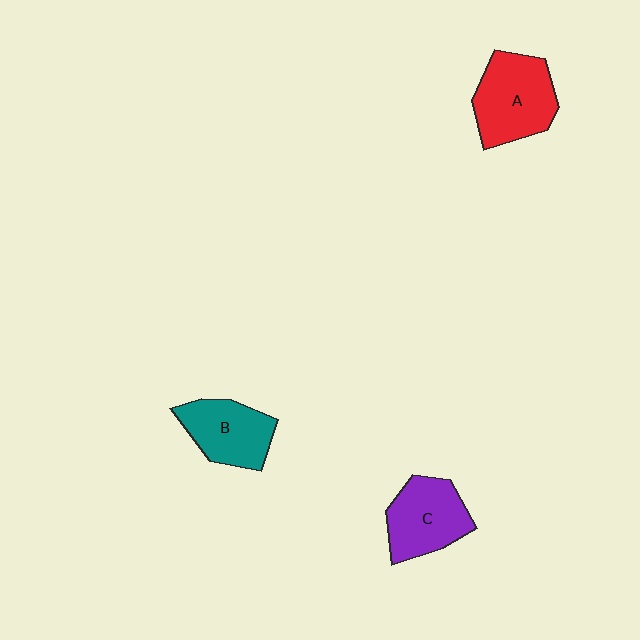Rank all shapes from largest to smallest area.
From largest to smallest: A (red), C (purple), B (teal).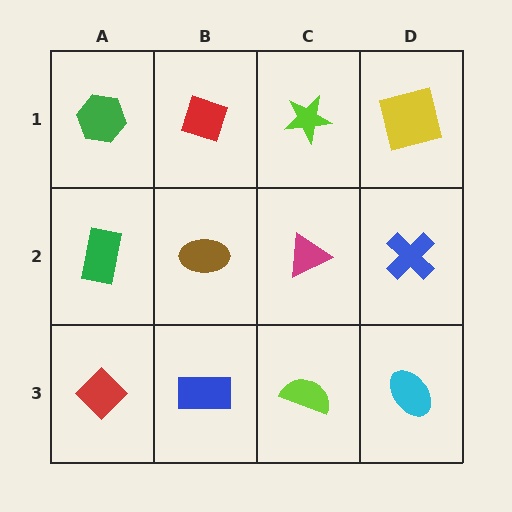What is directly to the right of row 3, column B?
A lime semicircle.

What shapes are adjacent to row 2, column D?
A yellow square (row 1, column D), a cyan ellipse (row 3, column D), a magenta triangle (row 2, column C).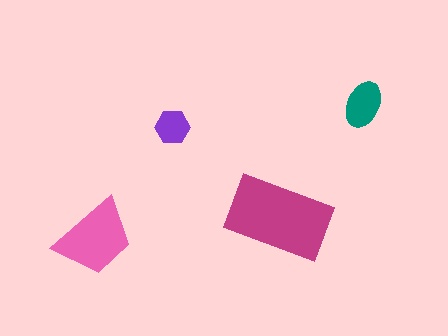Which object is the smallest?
The purple hexagon.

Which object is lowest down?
The pink trapezoid is bottommost.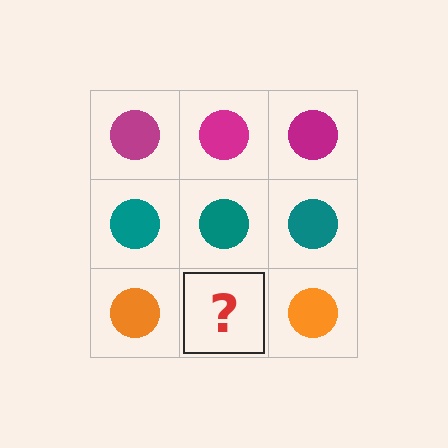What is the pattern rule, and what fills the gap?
The rule is that each row has a consistent color. The gap should be filled with an orange circle.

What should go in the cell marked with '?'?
The missing cell should contain an orange circle.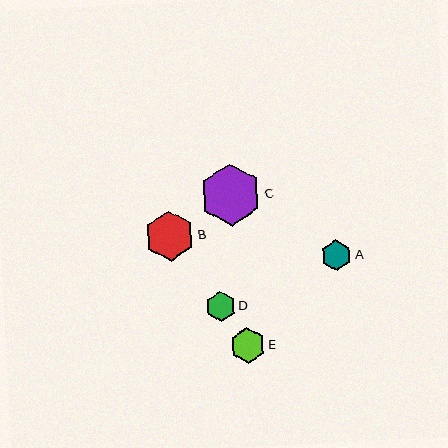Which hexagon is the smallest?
Hexagon D is the smallest with a size of approximately 29 pixels.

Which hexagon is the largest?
Hexagon C is the largest with a size of approximately 62 pixels.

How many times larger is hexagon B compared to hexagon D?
Hexagon B is approximately 1.7 times the size of hexagon D.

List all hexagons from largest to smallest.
From largest to smallest: C, B, E, A, D.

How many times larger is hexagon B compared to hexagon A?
Hexagon B is approximately 1.6 times the size of hexagon A.